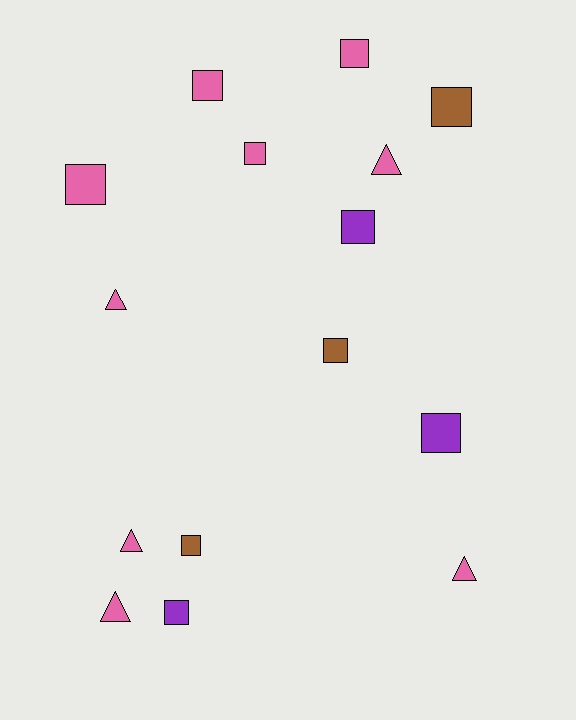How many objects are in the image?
There are 15 objects.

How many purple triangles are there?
There are no purple triangles.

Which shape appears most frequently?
Square, with 10 objects.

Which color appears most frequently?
Pink, with 9 objects.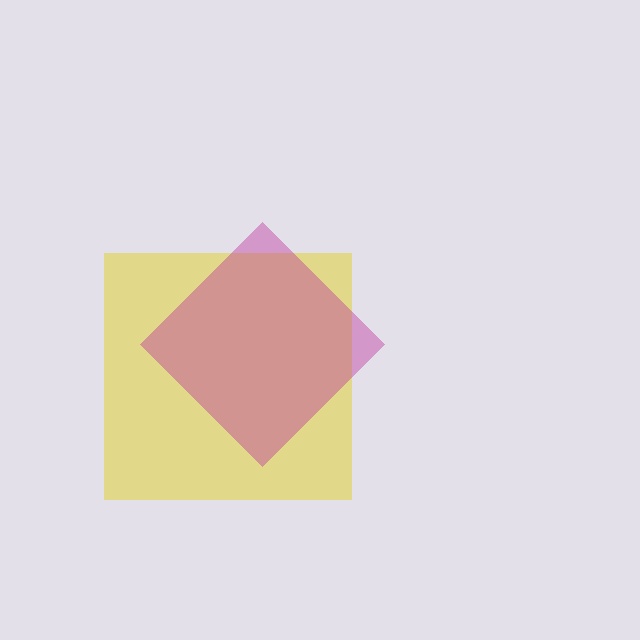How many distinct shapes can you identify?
There are 2 distinct shapes: a yellow square, a magenta diamond.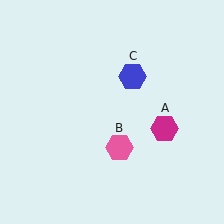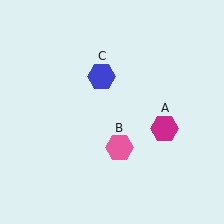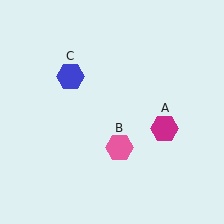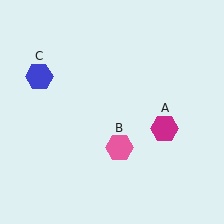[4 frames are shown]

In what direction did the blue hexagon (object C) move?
The blue hexagon (object C) moved left.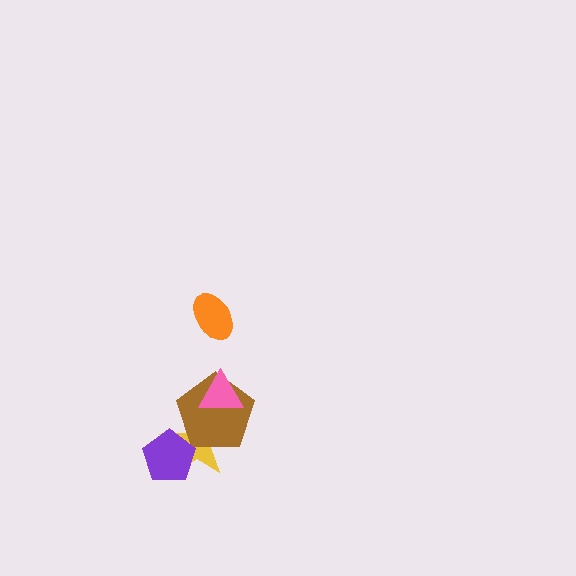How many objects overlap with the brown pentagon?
2 objects overlap with the brown pentagon.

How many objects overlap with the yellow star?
3 objects overlap with the yellow star.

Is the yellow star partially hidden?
Yes, it is partially covered by another shape.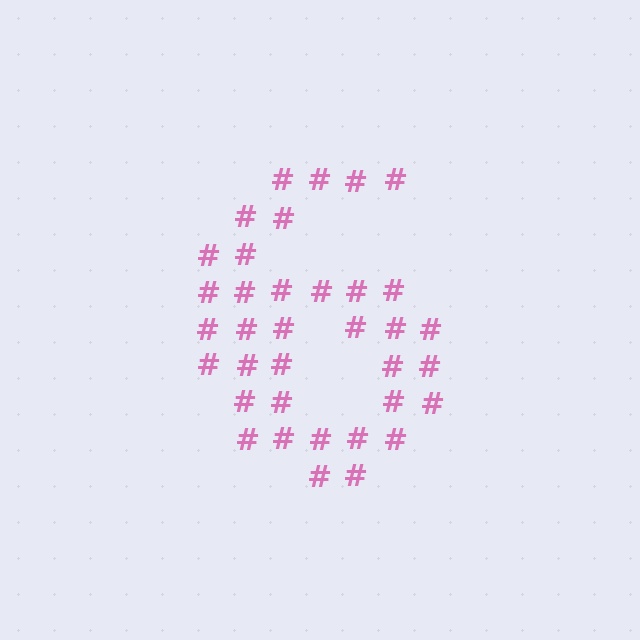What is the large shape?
The large shape is the digit 6.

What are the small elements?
The small elements are hash symbols.